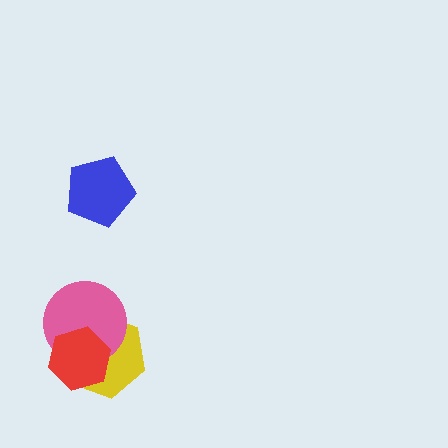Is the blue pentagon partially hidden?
No, no other shape covers it.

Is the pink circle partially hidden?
Yes, it is partially covered by another shape.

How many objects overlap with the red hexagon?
2 objects overlap with the red hexagon.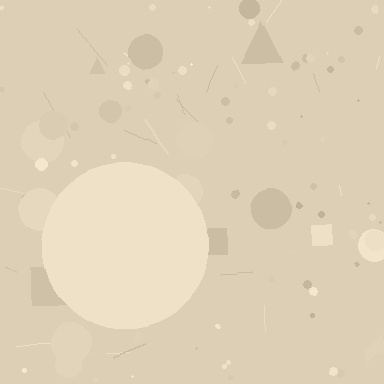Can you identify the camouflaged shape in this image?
The camouflaged shape is a circle.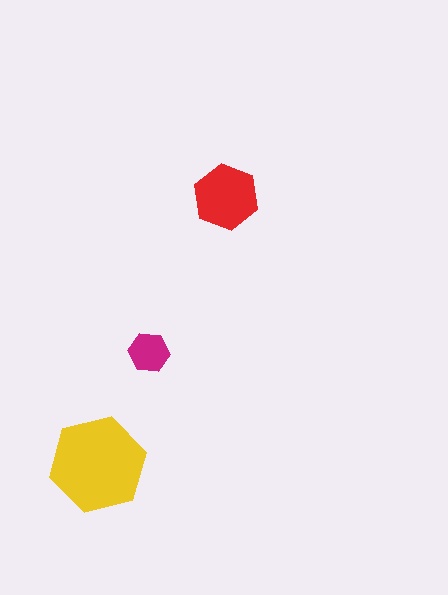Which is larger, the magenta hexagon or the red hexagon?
The red one.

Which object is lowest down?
The yellow hexagon is bottommost.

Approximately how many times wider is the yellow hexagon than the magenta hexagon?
About 2.5 times wider.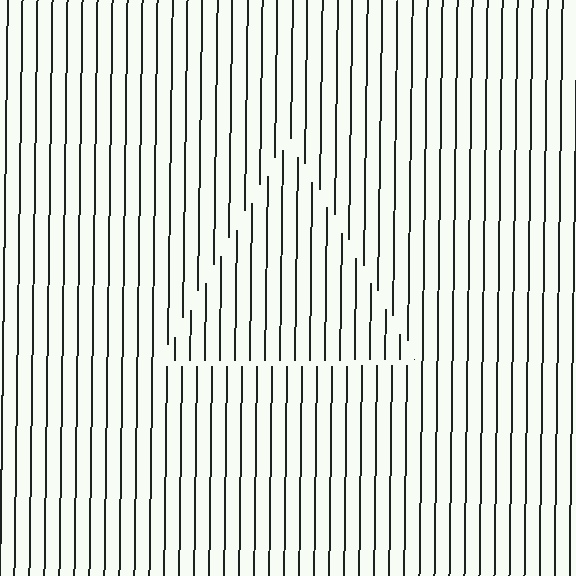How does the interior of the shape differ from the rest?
The interior of the shape contains the same grating, shifted by half a period — the contour is defined by the phase discontinuity where line-ends from the inner and outer gratings abut.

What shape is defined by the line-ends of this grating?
An illusory triangle. The interior of the shape contains the same grating, shifted by half a period — the contour is defined by the phase discontinuity where line-ends from the inner and outer gratings abut.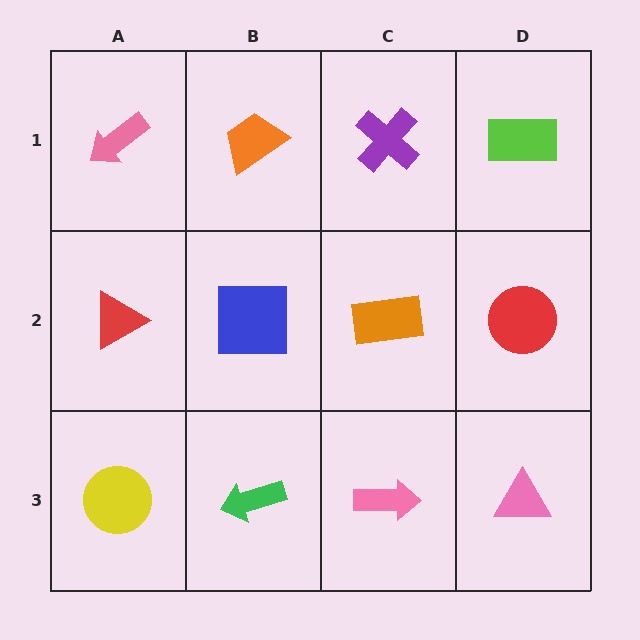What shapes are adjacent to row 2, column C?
A purple cross (row 1, column C), a pink arrow (row 3, column C), a blue square (row 2, column B), a red circle (row 2, column D).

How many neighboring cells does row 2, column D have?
3.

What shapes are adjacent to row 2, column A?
A pink arrow (row 1, column A), a yellow circle (row 3, column A), a blue square (row 2, column B).